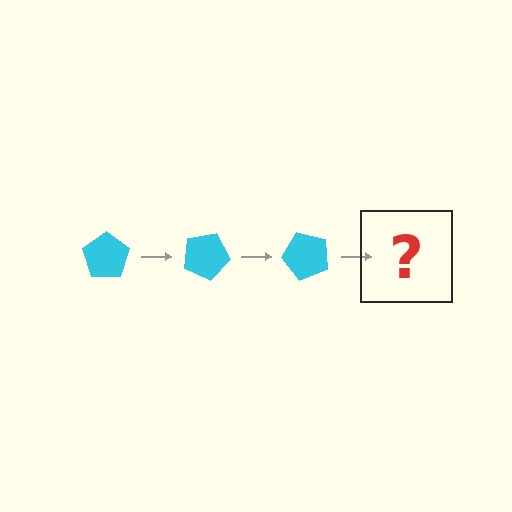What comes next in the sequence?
The next element should be a cyan pentagon rotated 75 degrees.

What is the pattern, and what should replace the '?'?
The pattern is that the pentagon rotates 25 degrees each step. The '?' should be a cyan pentagon rotated 75 degrees.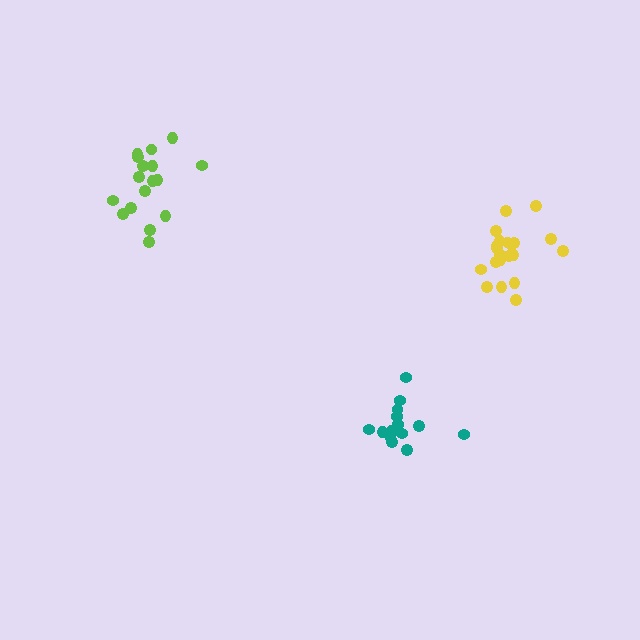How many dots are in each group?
Group 1: 15 dots, Group 2: 21 dots, Group 3: 17 dots (53 total).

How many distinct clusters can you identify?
There are 3 distinct clusters.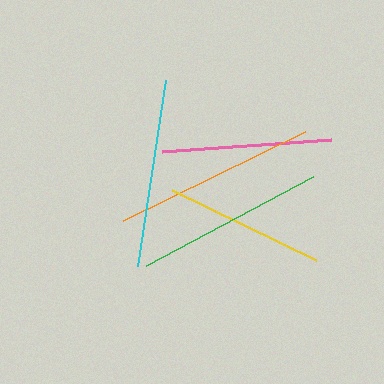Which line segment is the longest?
The orange line is the longest at approximately 203 pixels.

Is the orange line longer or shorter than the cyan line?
The orange line is longer than the cyan line.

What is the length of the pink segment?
The pink segment is approximately 169 pixels long.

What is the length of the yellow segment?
The yellow segment is approximately 161 pixels long.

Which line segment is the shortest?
The yellow line is the shortest at approximately 161 pixels.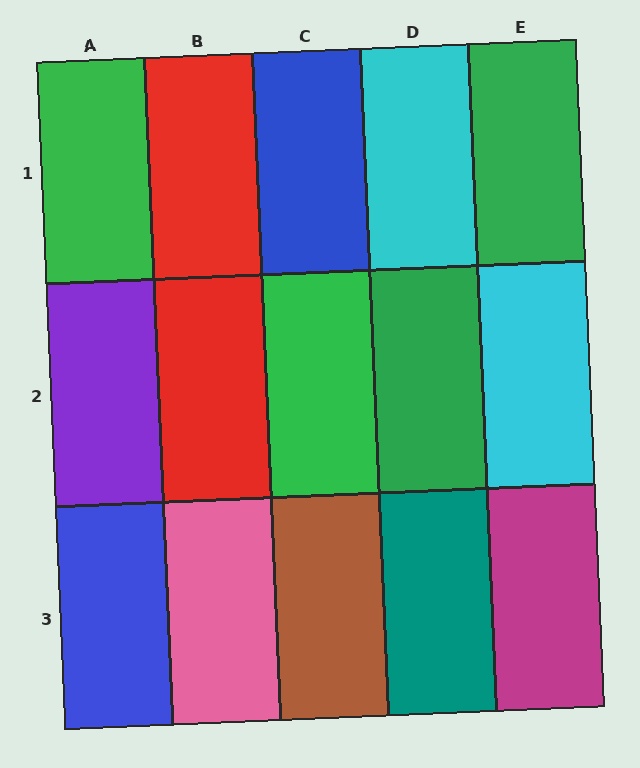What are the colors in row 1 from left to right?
Green, red, blue, cyan, green.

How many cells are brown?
1 cell is brown.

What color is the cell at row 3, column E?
Magenta.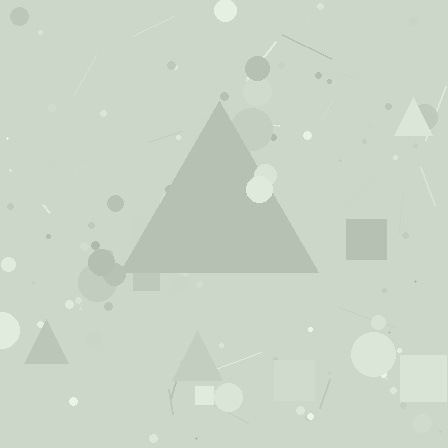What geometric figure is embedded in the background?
A triangle is embedded in the background.